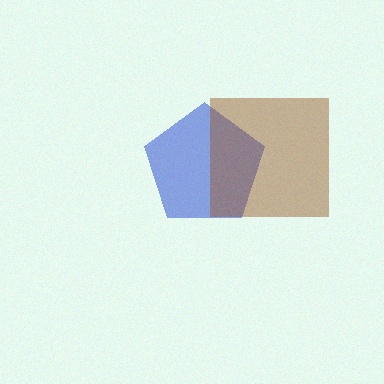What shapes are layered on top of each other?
The layered shapes are: a blue pentagon, a brown square.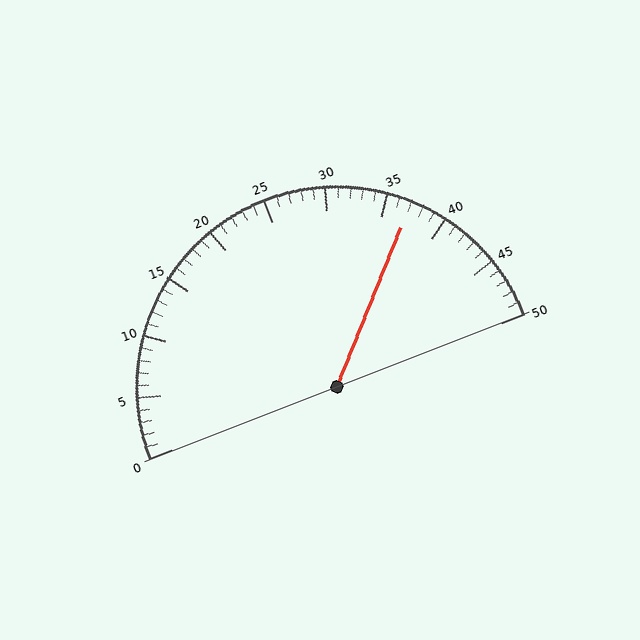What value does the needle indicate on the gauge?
The needle indicates approximately 37.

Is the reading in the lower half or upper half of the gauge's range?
The reading is in the upper half of the range (0 to 50).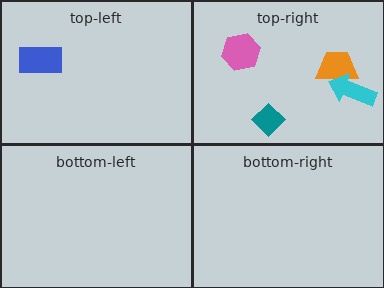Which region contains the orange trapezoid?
The top-right region.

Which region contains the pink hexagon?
The top-right region.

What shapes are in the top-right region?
The orange trapezoid, the cyan arrow, the teal diamond, the pink hexagon.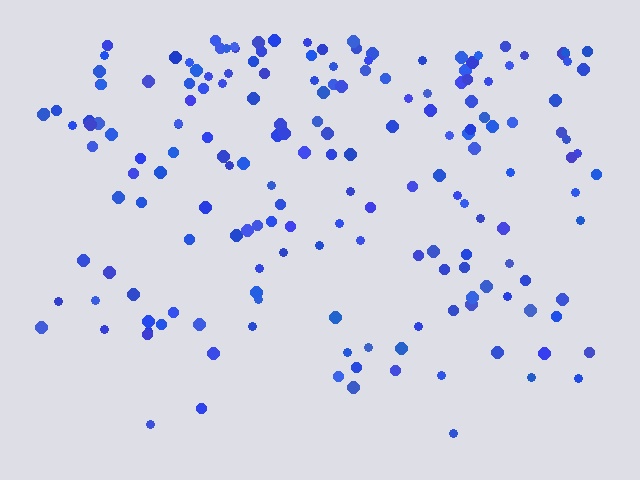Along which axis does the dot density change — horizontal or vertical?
Vertical.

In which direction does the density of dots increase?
From bottom to top, with the top side densest.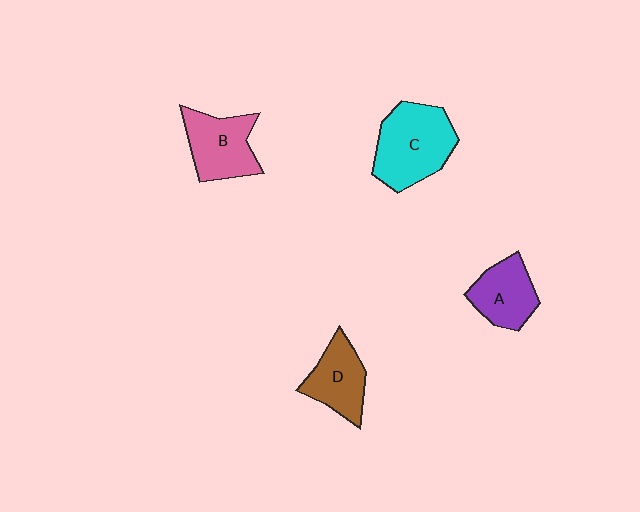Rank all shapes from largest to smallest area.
From largest to smallest: C (cyan), B (pink), D (brown), A (purple).